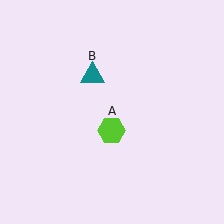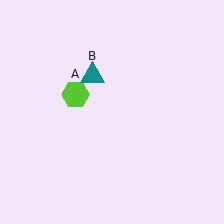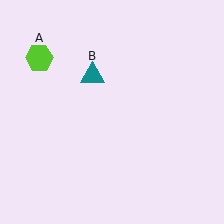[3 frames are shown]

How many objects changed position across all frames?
1 object changed position: lime hexagon (object A).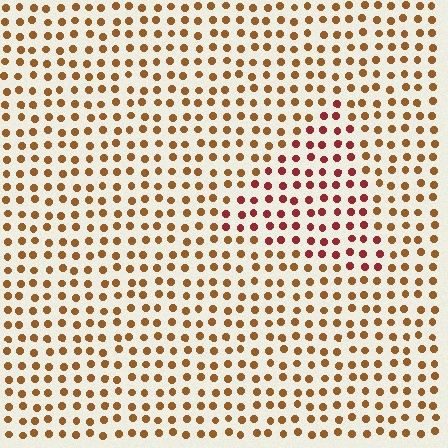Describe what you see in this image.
The image is filled with small brown elements in a uniform arrangement. A triangle-shaped region is visible where the elements are tinted to a slightly different hue, forming a subtle color boundary.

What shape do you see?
I see a triangle.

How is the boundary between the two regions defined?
The boundary is defined purely by a slight shift in hue (about 35 degrees). Spacing, size, and orientation are identical on both sides.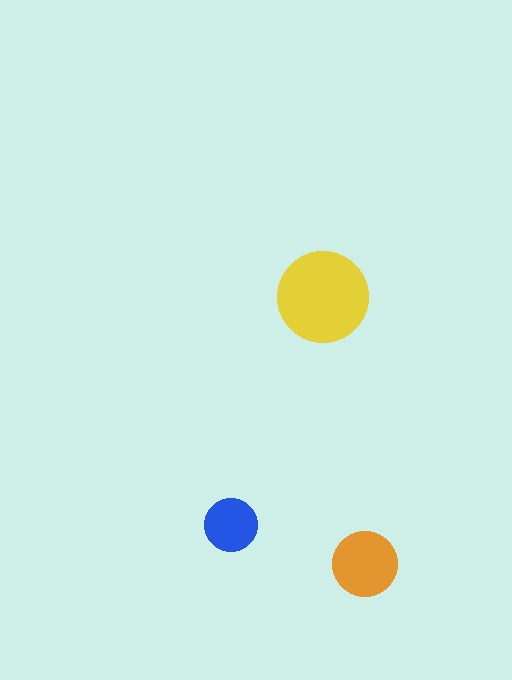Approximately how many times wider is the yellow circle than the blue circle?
About 1.5 times wider.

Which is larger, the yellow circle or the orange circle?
The yellow one.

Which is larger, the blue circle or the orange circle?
The orange one.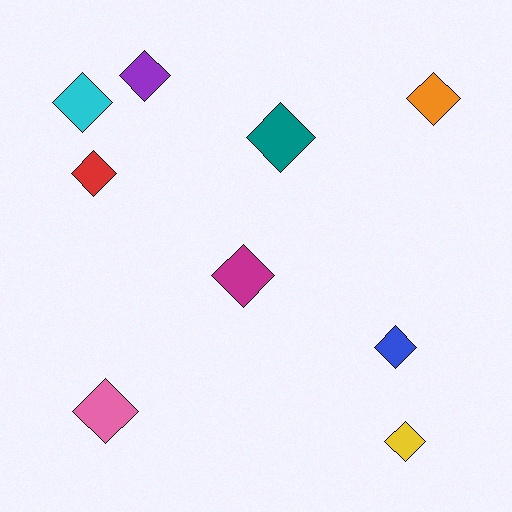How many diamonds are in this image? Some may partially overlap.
There are 9 diamonds.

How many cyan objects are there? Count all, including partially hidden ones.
There is 1 cyan object.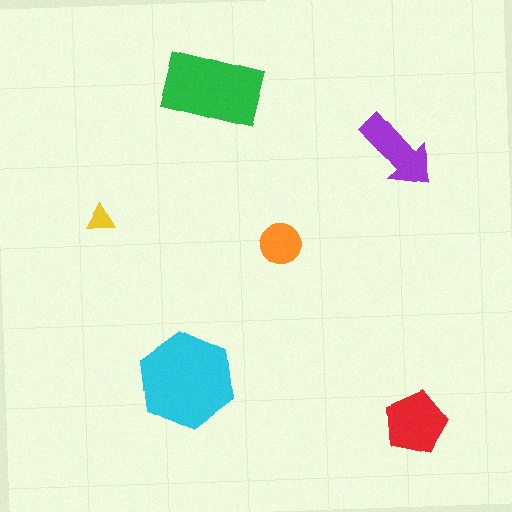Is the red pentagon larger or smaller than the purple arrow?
Larger.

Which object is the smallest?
The yellow triangle.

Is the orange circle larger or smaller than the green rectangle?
Smaller.